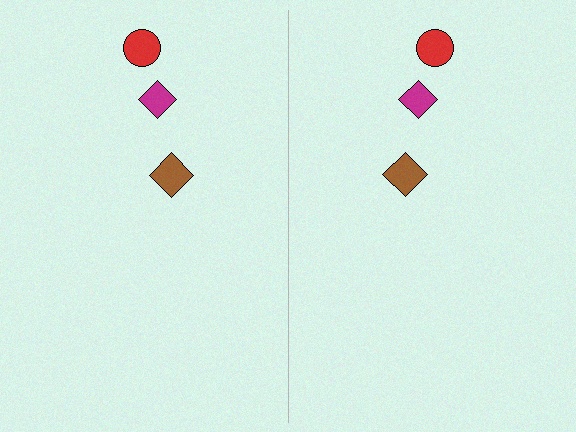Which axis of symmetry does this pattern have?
The pattern has a vertical axis of symmetry running through the center of the image.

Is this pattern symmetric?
Yes, this pattern has bilateral (reflection) symmetry.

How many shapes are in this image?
There are 6 shapes in this image.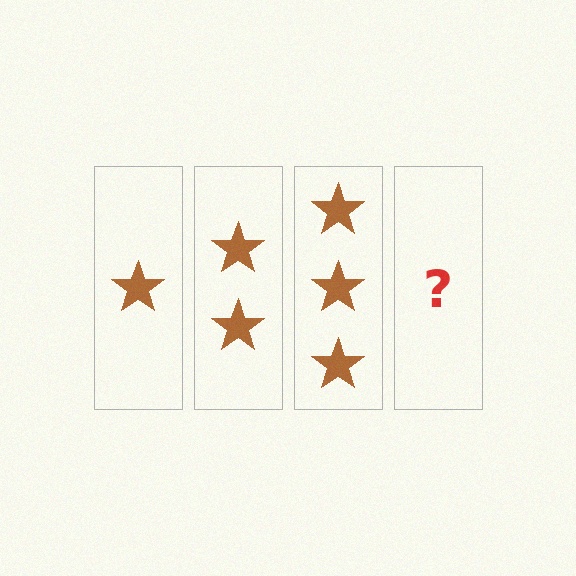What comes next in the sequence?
The next element should be 4 stars.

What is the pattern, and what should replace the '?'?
The pattern is that each step adds one more star. The '?' should be 4 stars.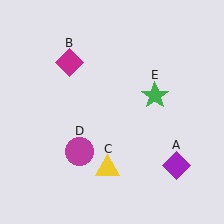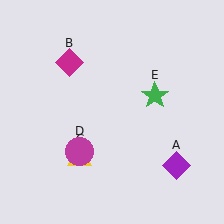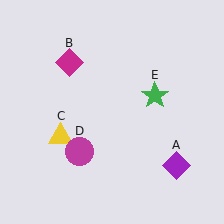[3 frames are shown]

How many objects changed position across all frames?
1 object changed position: yellow triangle (object C).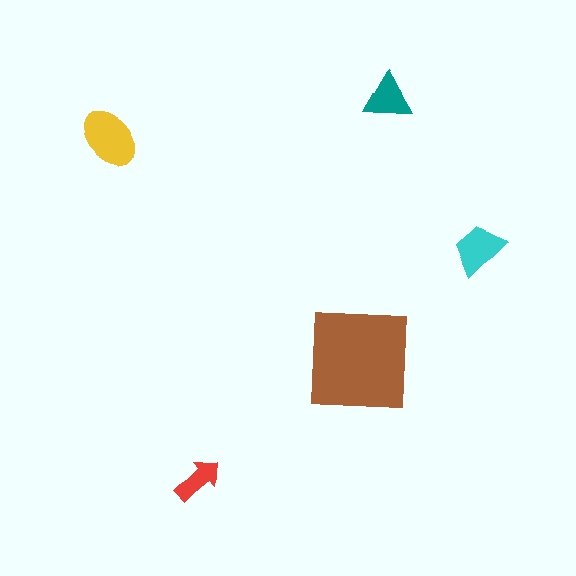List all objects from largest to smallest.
The brown square, the yellow ellipse, the cyan trapezoid, the teal triangle, the red arrow.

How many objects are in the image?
There are 5 objects in the image.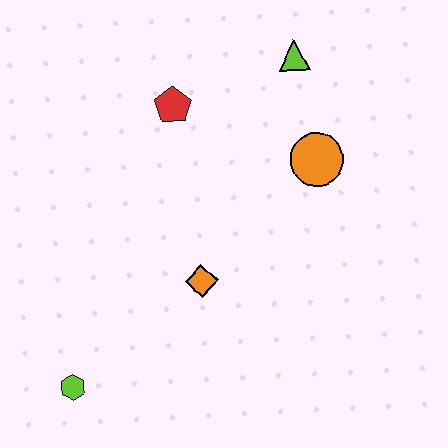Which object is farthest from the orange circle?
The lime hexagon is farthest from the orange circle.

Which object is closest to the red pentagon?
The lime triangle is closest to the red pentagon.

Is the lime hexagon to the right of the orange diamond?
No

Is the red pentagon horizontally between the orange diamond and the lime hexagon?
Yes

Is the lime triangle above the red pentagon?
Yes